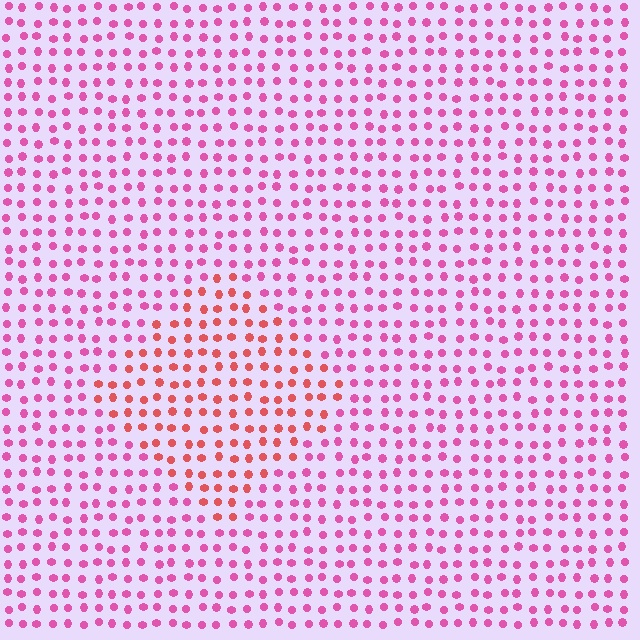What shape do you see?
I see a diamond.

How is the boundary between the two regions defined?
The boundary is defined purely by a slight shift in hue (about 36 degrees). Spacing, size, and orientation are identical on both sides.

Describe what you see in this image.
The image is filled with small pink elements in a uniform arrangement. A diamond-shaped region is visible where the elements are tinted to a slightly different hue, forming a subtle color boundary.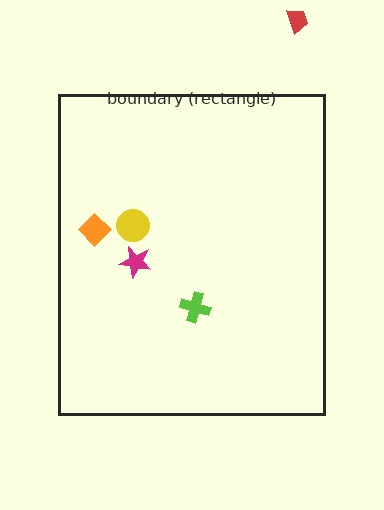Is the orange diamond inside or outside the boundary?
Inside.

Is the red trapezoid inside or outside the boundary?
Outside.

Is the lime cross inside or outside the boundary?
Inside.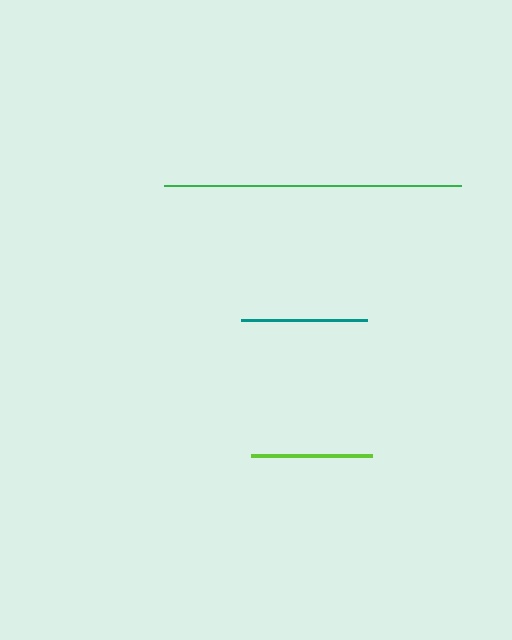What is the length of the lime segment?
The lime segment is approximately 121 pixels long.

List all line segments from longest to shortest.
From longest to shortest: green, teal, lime.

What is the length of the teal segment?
The teal segment is approximately 126 pixels long.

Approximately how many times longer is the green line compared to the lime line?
The green line is approximately 2.4 times the length of the lime line.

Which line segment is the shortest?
The lime line is the shortest at approximately 121 pixels.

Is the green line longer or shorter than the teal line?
The green line is longer than the teal line.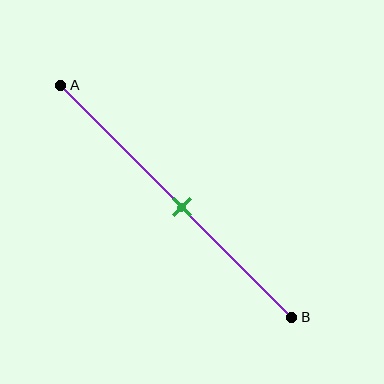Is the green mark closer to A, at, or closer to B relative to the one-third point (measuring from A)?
The green mark is closer to point B than the one-third point of segment AB.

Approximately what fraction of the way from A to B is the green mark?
The green mark is approximately 50% of the way from A to B.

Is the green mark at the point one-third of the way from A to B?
No, the mark is at about 50% from A, not at the 33% one-third point.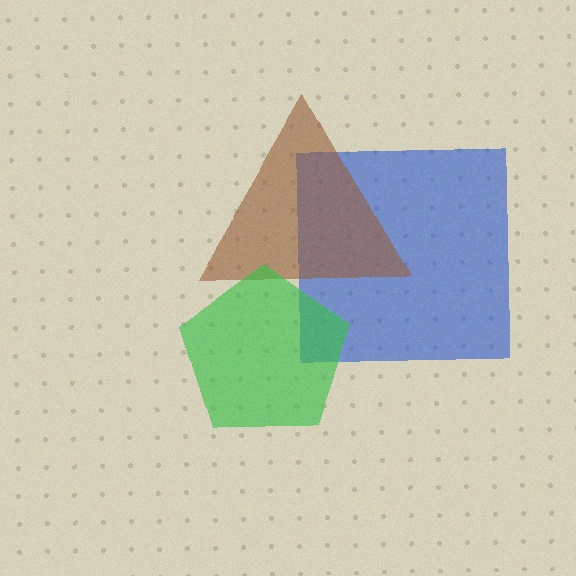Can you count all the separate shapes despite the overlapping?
Yes, there are 3 separate shapes.